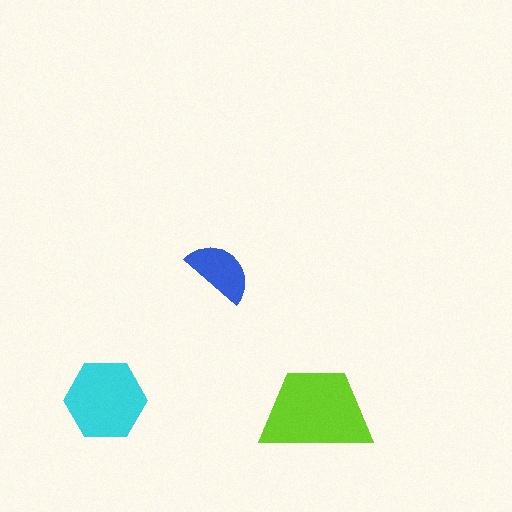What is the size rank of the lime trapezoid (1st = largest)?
1st.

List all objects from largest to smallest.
The lime trapezoid, the cyan hexagon, the blue semicircle.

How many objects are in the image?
There are 3 objects in the image.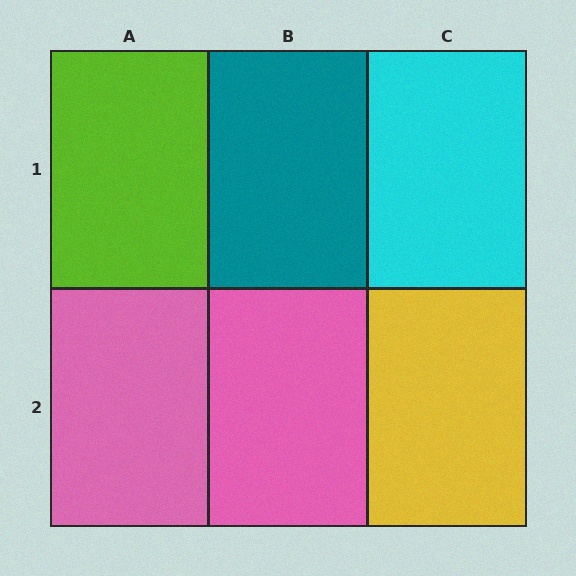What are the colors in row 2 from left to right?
Pink, pink, yellow.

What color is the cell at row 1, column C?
Cyan.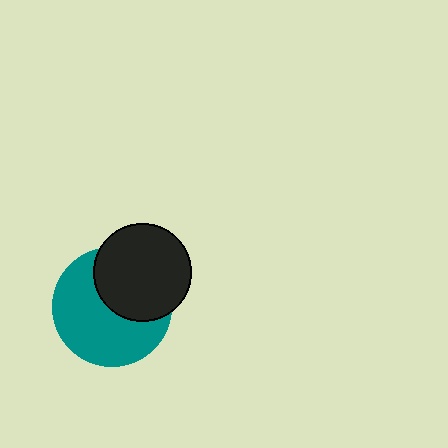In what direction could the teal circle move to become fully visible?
The teal circle could move toward the lower-left. That would shift it out from behind the black circle entirely.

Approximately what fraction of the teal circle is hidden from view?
Roughly 40% of the teal circle is hidden behind the black circle.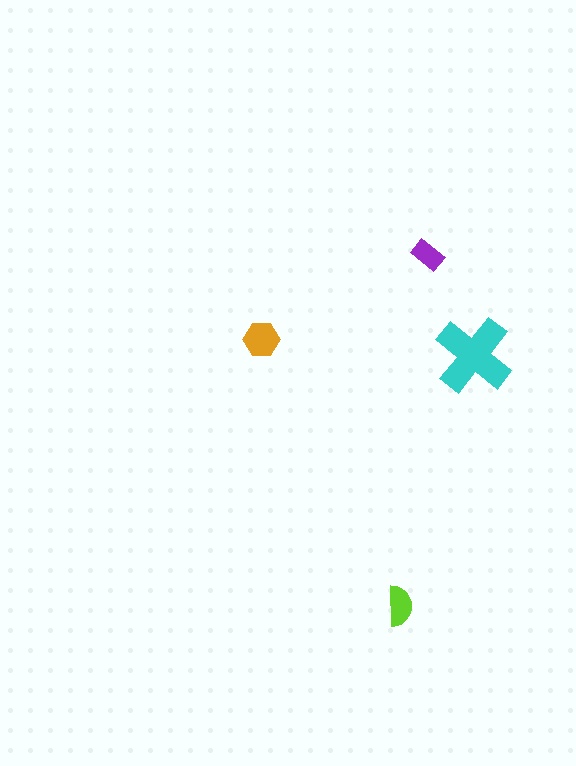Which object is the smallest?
The purple rectangle.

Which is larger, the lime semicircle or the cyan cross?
The cyan cross.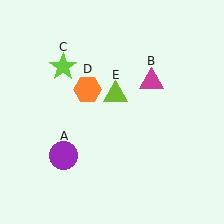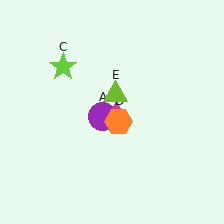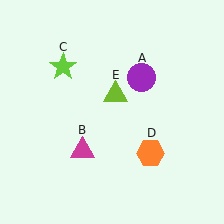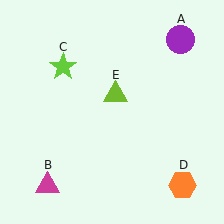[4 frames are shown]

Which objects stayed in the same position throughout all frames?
Lime star (object C) and lime triangle (object E) remained stationary.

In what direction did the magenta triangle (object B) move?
The magenta triangle (object B) moved down and to the left.